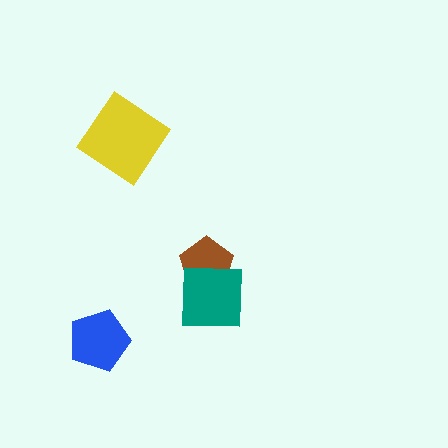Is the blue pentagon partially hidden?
No, no other shape covers it.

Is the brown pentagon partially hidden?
Yes, it is partially covered by another shape.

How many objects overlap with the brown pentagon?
1 object overlaps with the brown pentagon.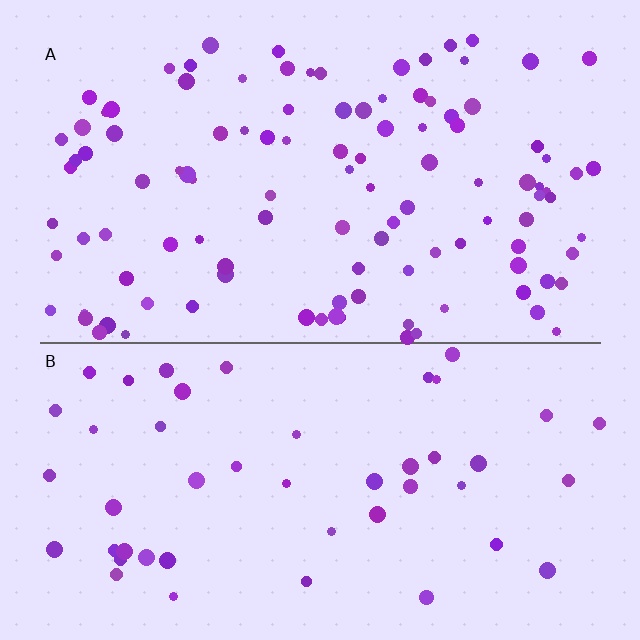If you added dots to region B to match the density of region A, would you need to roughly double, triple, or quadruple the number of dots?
Approximately double.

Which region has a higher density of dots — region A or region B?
A (the top).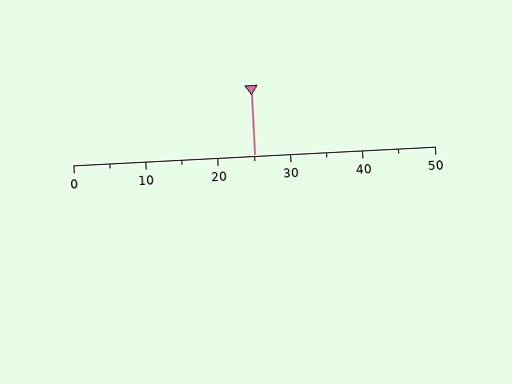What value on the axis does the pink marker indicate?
The marker indicates approximately 25.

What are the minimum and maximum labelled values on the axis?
The axis runs from 0 to 50.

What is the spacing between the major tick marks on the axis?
The major ticks are spaced 10 apart.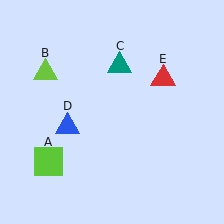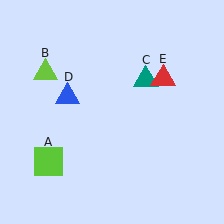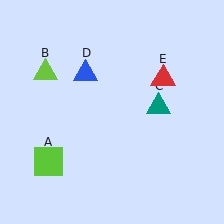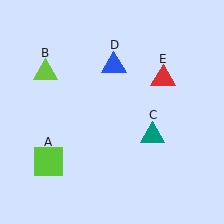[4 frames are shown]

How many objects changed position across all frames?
2 objects changed position: teal triangle (object C), blue triangle (object D).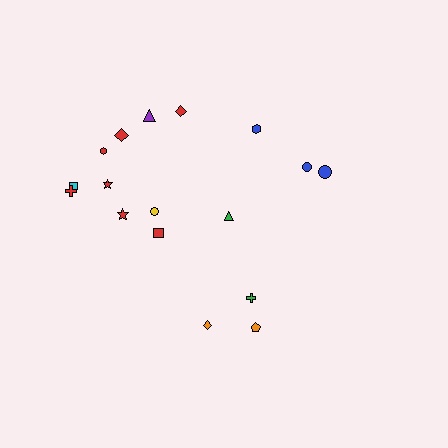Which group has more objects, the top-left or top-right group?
The top-left group.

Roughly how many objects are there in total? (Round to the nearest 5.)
Roughly 15 objects in total.